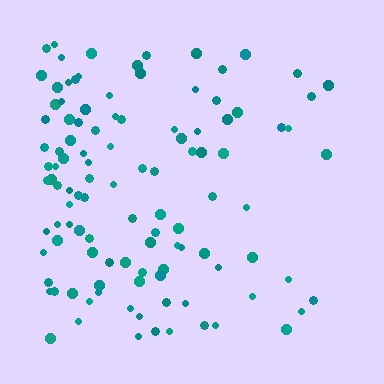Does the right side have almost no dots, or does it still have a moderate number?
Still a moderate number, just noticeably fewer than the left.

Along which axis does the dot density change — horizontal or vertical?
Horizontal.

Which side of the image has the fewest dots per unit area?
The right.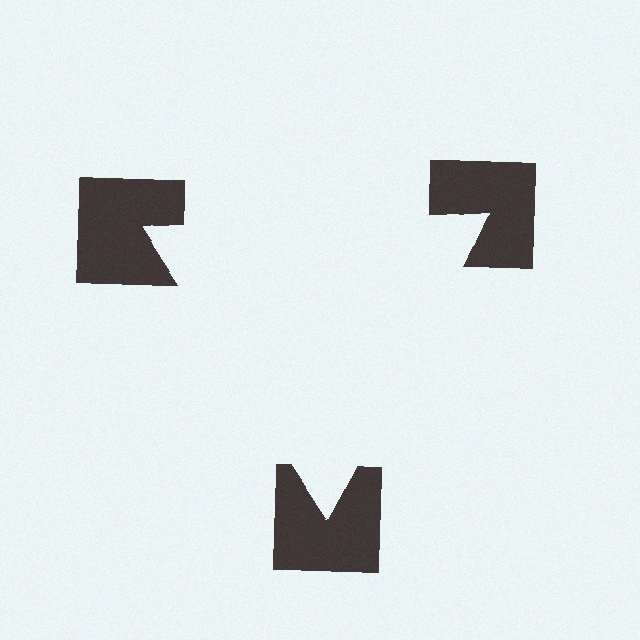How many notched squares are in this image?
There are 3 — one at each vertex of the illusory triangle.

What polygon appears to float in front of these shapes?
An illusory triangle — its edges are inferred from the aligned wedge cuts in the notched squares, not physically drawn.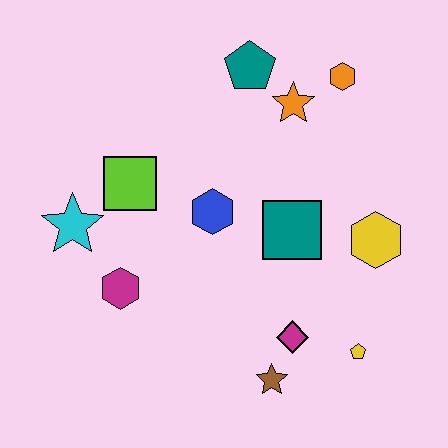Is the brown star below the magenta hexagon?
Yes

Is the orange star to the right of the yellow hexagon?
No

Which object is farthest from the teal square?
The cyan star is farthest from the teal square.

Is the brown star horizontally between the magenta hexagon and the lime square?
No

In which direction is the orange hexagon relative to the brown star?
The orange hexagon is above the brown star.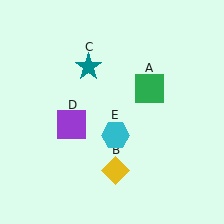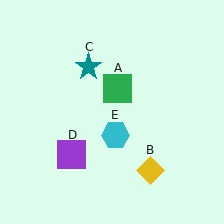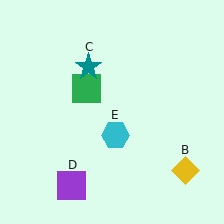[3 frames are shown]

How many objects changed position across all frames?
3 objects changed position: green square (object A), yellow diamond (object B), purple square (object D).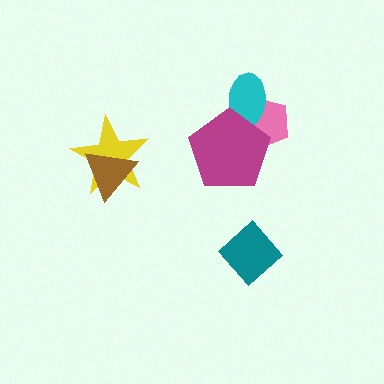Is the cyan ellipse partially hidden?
Yes, it is partially covered by another shape.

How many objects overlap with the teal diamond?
0 objects overlap with the teal diamond.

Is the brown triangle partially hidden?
No, no other shape covers it.